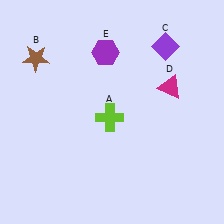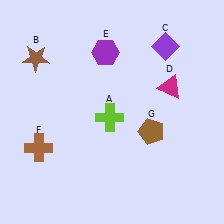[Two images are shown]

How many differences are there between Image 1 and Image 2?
There are 2 differences between the two images.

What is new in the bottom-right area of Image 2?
A brown pentagon (G) was added in the bottom-right area of Image 2.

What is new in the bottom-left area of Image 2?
A brown cross (F) was added in the bottom-left area of Image 2.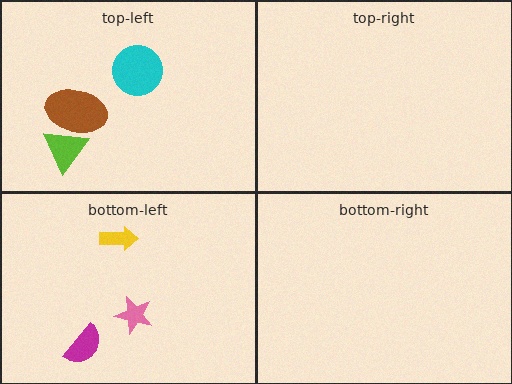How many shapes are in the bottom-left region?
3.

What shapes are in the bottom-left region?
The magenta semicircle, the yellow arrow, the pink star.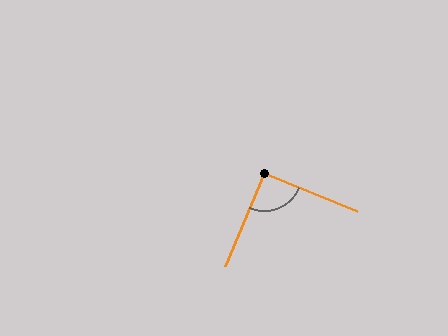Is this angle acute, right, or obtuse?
It is approximately a right angle.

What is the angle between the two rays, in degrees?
Approximately 91 degrees.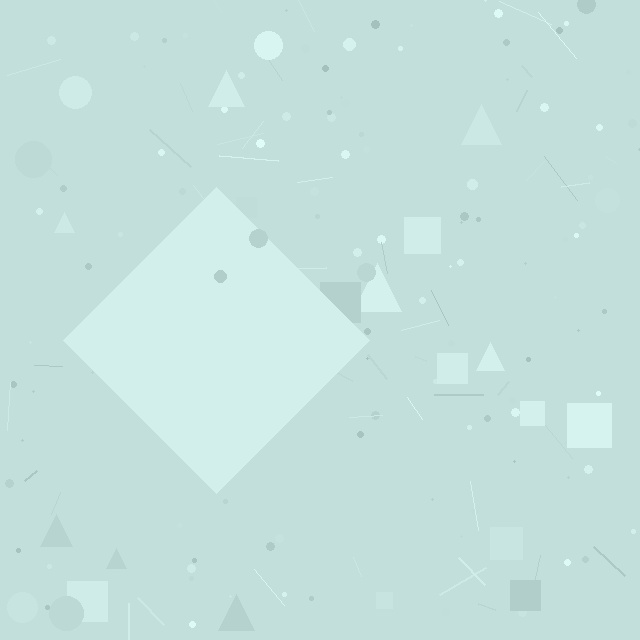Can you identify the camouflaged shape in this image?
The camouflaged shape is a diamond.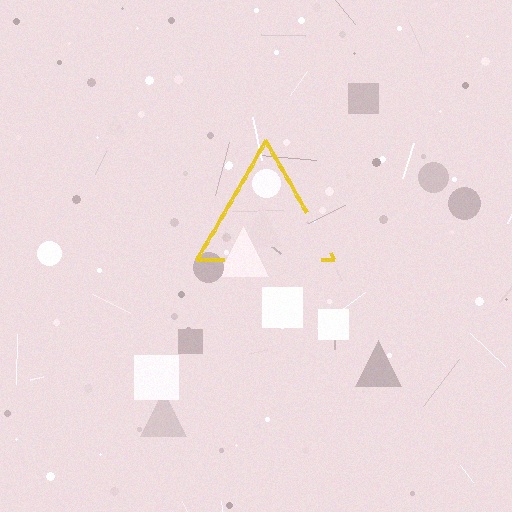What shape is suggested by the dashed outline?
The dashed outline suggests a triangle.